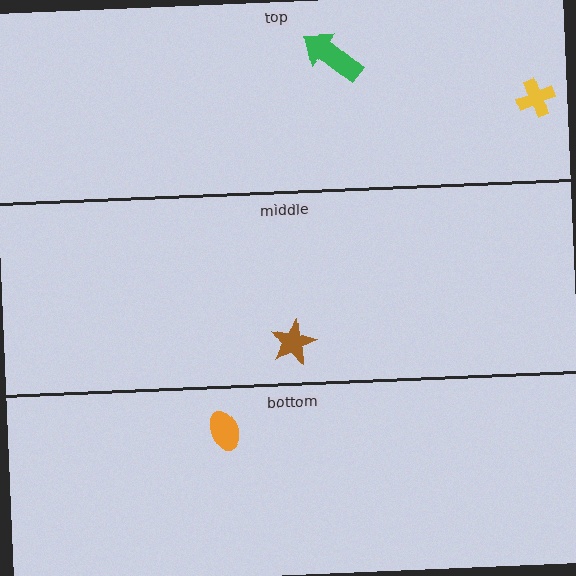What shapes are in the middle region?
The brown star.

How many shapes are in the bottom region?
1.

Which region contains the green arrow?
The top region.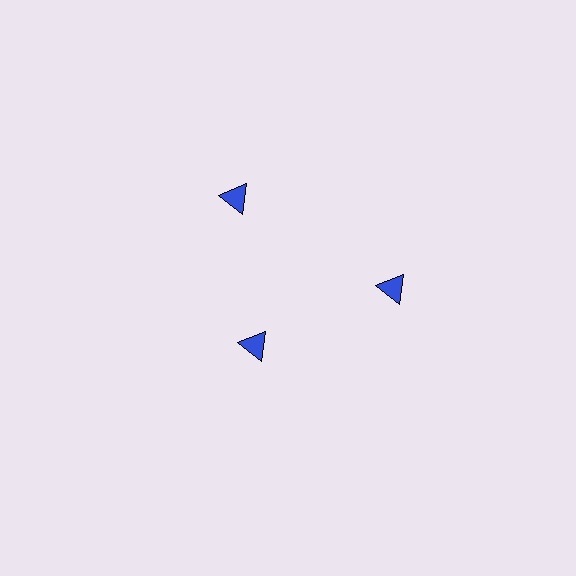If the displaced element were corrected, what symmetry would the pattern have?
It would have 3-fold rotational symmetry — the pattern would map onto itself every 120 degrees.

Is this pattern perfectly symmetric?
No. The 3 blue triangles are arranged in a ring, but one element near the 7 o'clock position is pulled inward toward the center, breaking the 3-fold rotational symmetry.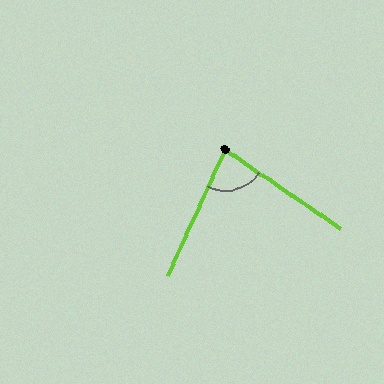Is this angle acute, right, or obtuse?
It is acute.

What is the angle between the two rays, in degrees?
Approximately 80 degrees.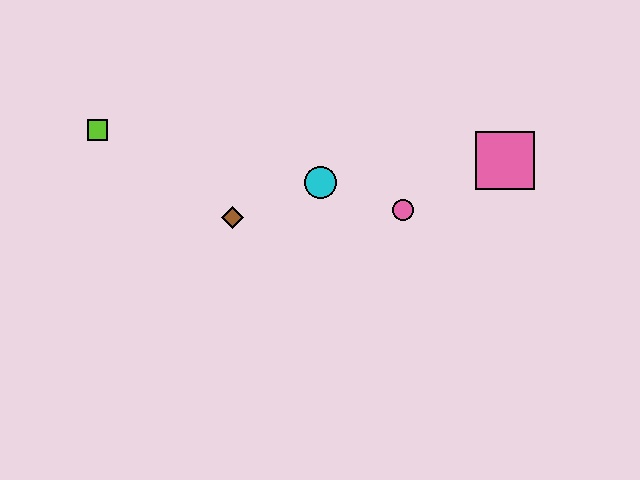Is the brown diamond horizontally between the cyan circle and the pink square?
No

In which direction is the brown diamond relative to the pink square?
The brown diamond is to the left of the pink square.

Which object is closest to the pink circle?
The cyan circle is closest to the pink circle.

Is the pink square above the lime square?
No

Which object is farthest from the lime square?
The pink square is farthest from the lime square.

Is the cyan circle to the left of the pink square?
Yes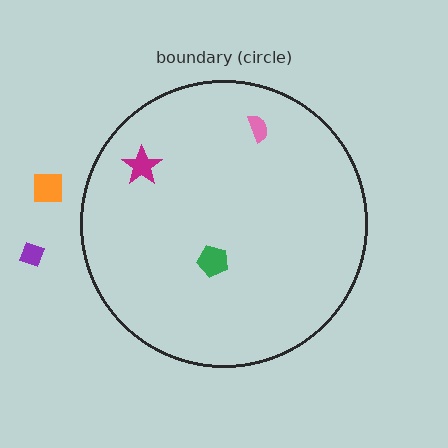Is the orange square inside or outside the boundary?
Outside.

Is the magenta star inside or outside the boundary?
Inside.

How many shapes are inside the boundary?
3 inside, 2 outside.